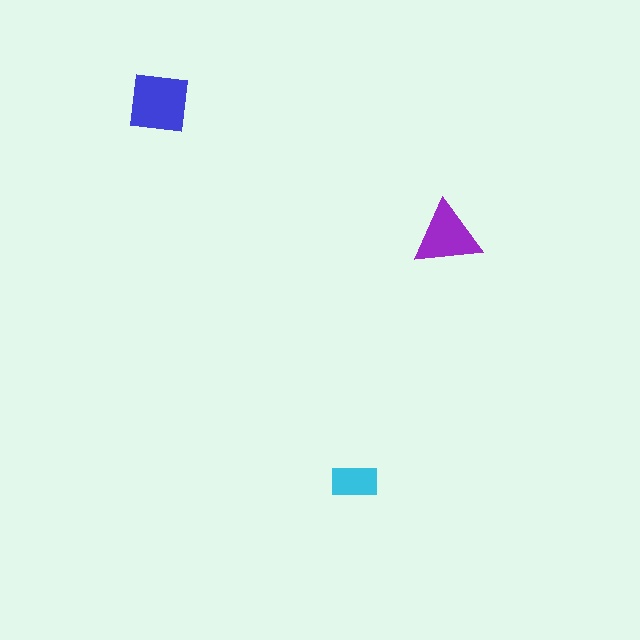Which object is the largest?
The blue square.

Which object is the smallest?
The cyan rectangle.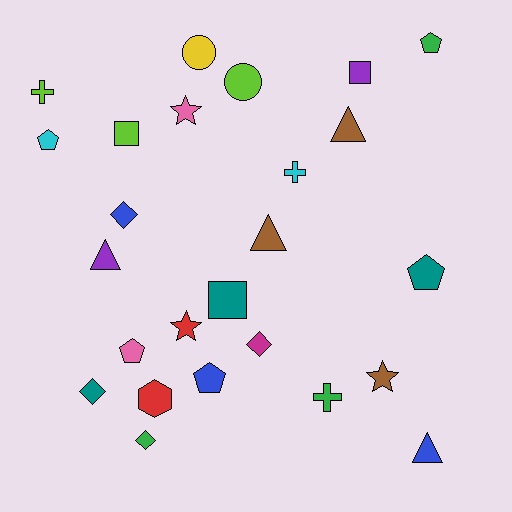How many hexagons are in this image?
There is 1 hexagon.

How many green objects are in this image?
There are 3 green objects.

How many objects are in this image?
There are 25 objects.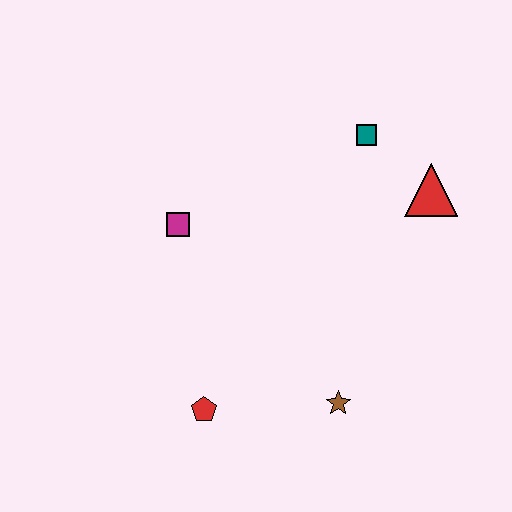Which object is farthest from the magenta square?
The red triangle is farthest from the magenta square.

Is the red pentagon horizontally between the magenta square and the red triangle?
Yes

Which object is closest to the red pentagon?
The brown star is closest to the red pentagon.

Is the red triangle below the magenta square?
No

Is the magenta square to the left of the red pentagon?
Yes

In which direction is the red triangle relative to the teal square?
The red triangle is to the right of the teal square.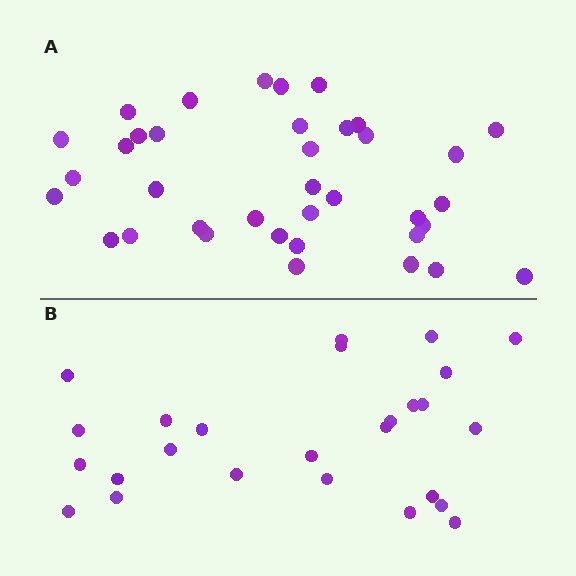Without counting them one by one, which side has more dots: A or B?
Region A (the top region) has more dots.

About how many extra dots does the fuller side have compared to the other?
Region A has roughly 12 or so more dots than region B.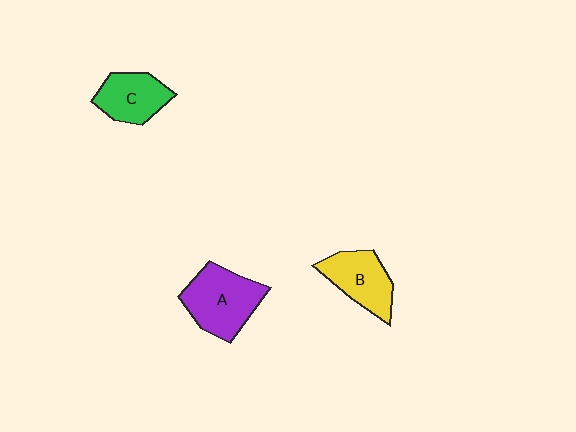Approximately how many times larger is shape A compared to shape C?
Approximately 1.4 times.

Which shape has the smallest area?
Shape C (green).